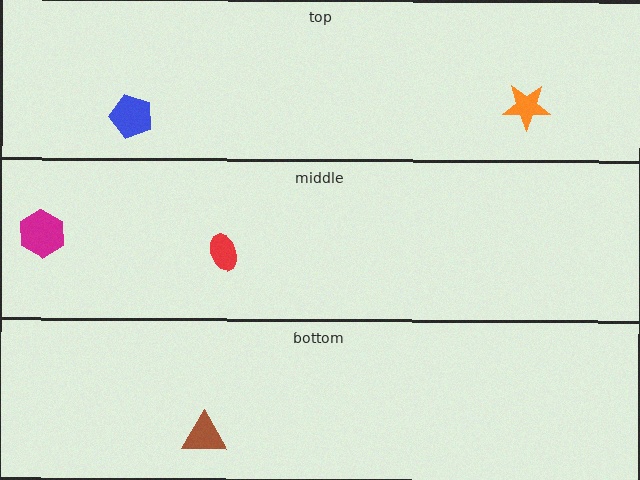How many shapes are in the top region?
2.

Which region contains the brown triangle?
The bottom region.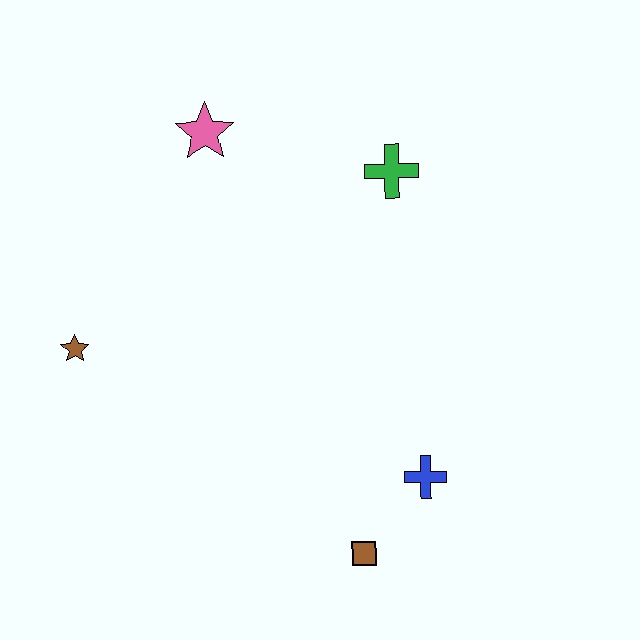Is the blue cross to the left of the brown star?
No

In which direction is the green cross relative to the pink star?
The green cross is to the right of the pink star.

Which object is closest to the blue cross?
The brown square is closest to the blue cross.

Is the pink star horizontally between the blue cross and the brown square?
No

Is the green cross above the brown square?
Yes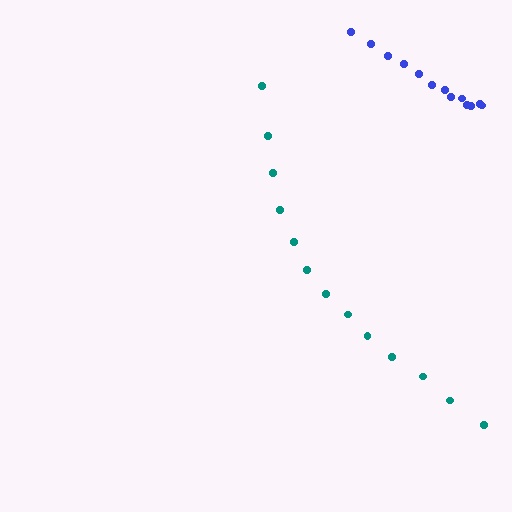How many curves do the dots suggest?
There are 2 distinct paths.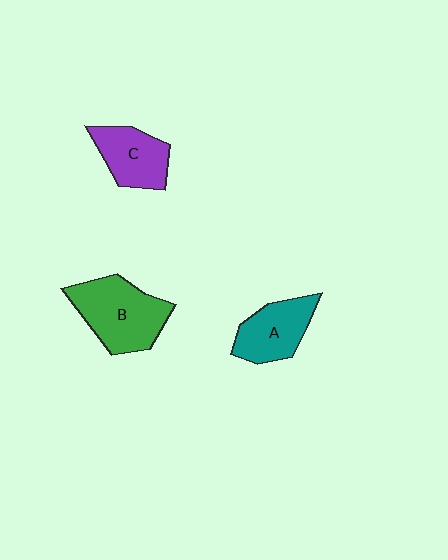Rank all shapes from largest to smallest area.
From largest to smallest: B (green), A (teal), C (purple).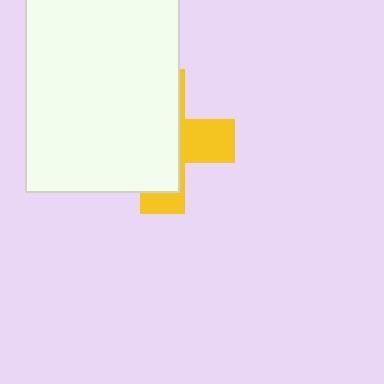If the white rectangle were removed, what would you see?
You would see the complete yellow cross.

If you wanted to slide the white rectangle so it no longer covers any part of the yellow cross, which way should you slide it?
Slide it left — that is the most direct way to separate the two shapes.